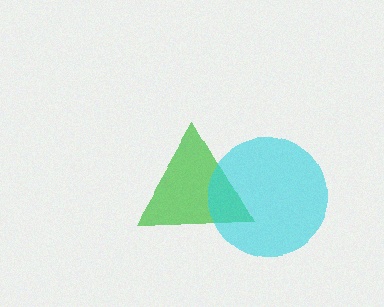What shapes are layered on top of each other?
The layered shapes are: a green triangle, a cyan circle.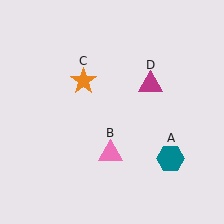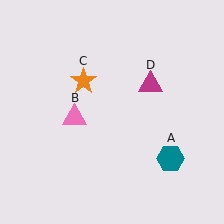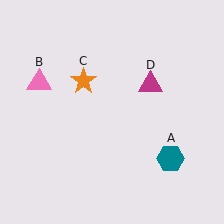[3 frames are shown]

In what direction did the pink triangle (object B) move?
The pink triangle (object B) moved up and to the left.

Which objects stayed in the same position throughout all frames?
Teal hexagon (object A) and orange star (object C) and magenta triangle (object D) remained stationary.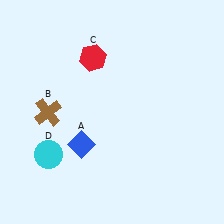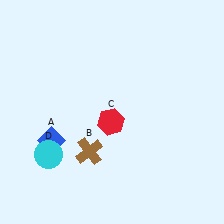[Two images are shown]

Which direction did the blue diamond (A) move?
The blue diamond (A) moved left.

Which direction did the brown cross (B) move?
The brown cross (B) moved right.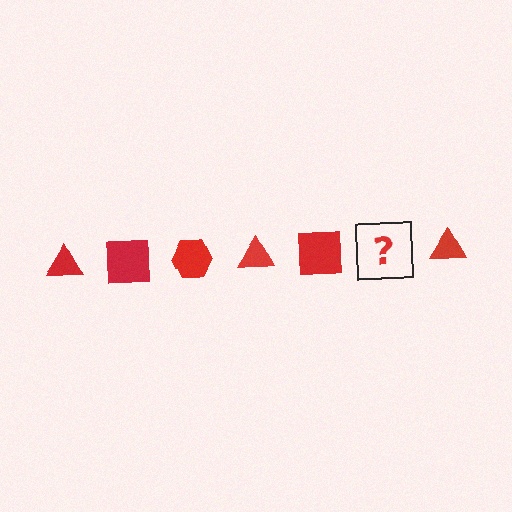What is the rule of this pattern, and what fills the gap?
The rule is that the pattern cycles through triangle, square, hexagon shapes in red. The gap should be filled with a red hexagon.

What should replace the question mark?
The question mark should be replaced with a red hexagon.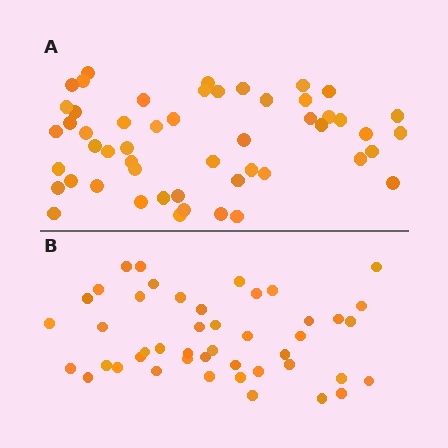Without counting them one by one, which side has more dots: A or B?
Region A (the top region) has more dots.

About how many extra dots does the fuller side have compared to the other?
Region A has roughly 8 or so more dots than region B.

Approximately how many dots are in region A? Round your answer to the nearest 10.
About 50 dots. (The exact count is 52, which rounds to 50.)